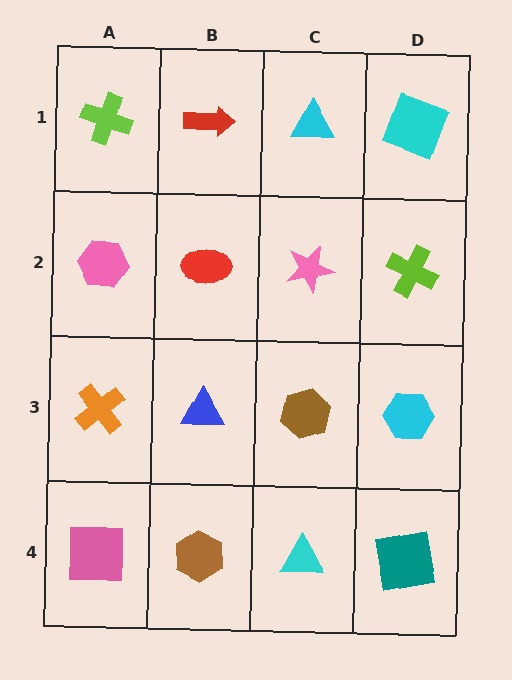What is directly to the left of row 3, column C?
A blue triangle.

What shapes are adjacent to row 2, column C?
A cyan triangle (row 1, column C), a brown hexagon (row 3, column C), a red ellipse (row 2, column B), a lime cross (row 2, column D).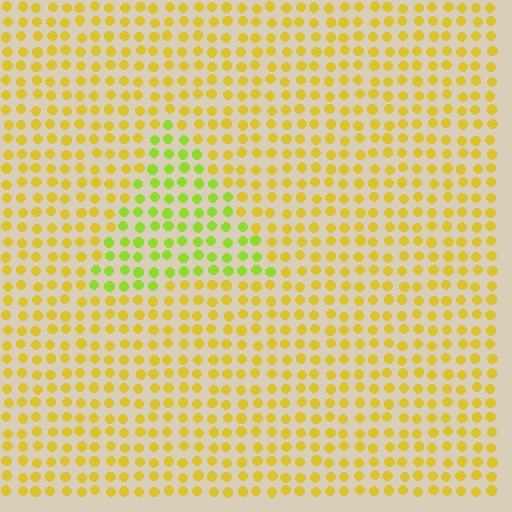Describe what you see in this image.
The image is filled with small yellow elements in a uniform arrangement. A triangle-shaped region is visible where the elements are tinted to a slightly different hue, forming a subtle color boundary.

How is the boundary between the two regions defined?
The boundary is defined purely by a slight shift in hue (about 34 degrees). Spacing, size, and orientation are identical on both sides.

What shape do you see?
I see a triangle.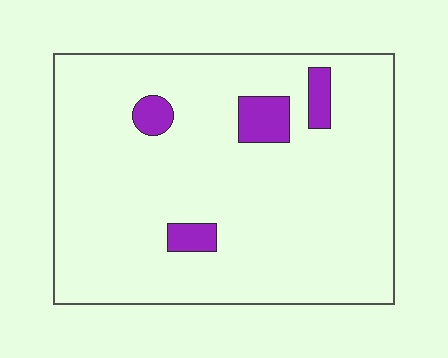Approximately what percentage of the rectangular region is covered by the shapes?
Approximately 10%.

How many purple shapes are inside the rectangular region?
4.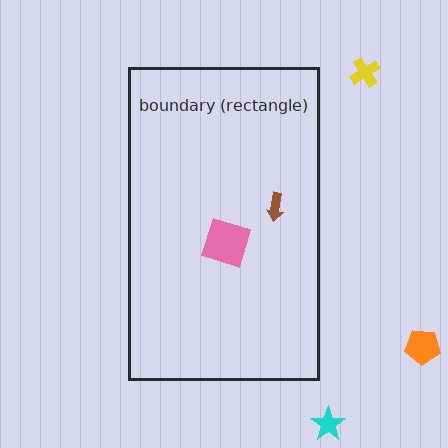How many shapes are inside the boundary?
2 inside, 3 outside.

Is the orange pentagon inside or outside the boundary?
Outside.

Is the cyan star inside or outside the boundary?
Outside.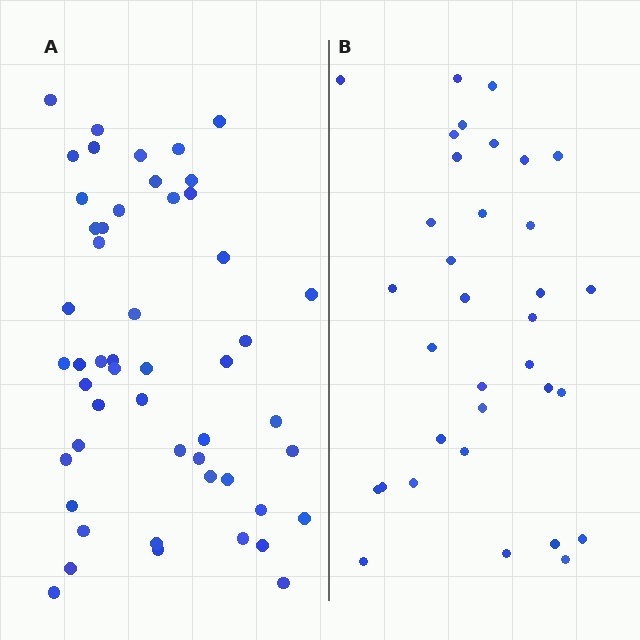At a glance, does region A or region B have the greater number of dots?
Region A (the left region) has more dots.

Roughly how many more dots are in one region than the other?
Region A has approximately 15 more dots than region B.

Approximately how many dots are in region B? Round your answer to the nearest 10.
About 30 dots. (The exact count is 34, which rounds to 30.)